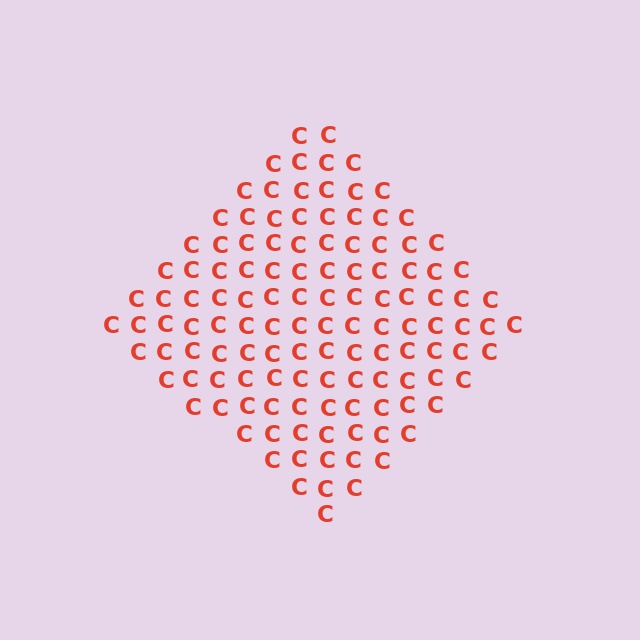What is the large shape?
The large shape is a diamond.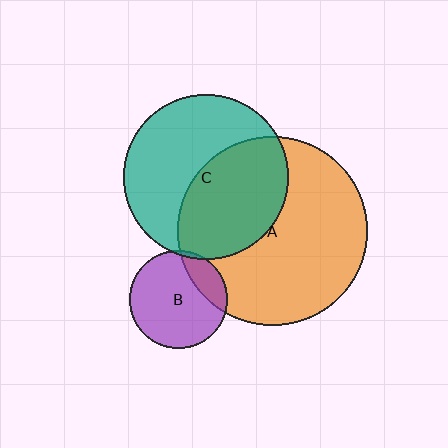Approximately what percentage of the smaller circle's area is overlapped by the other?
Approximately 45%.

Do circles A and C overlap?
Yes.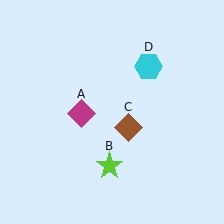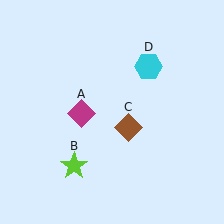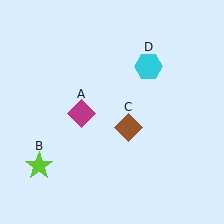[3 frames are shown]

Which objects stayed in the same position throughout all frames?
Magenta diamond (object A) and brown diamond (object C) and cyan hexagon (object D) remained stationary.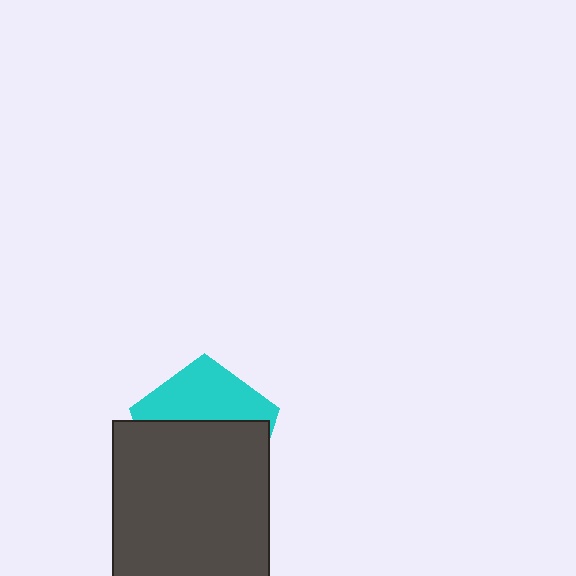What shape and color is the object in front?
The object in front is a dark gray rectangle.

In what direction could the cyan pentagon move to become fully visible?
The cyan pentagon could move up. That would shift it out from behind the dark gray rectangle entirely.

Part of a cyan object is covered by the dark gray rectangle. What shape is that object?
It is a pentagon.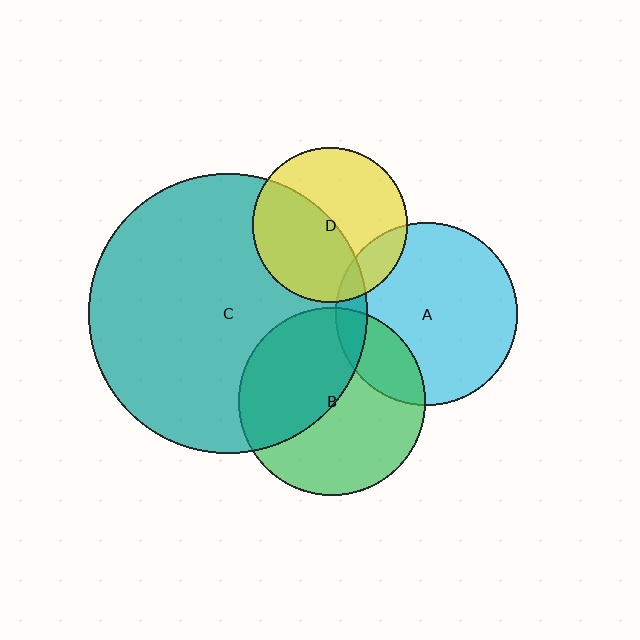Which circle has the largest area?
Circle C (teal).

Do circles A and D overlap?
Yes.